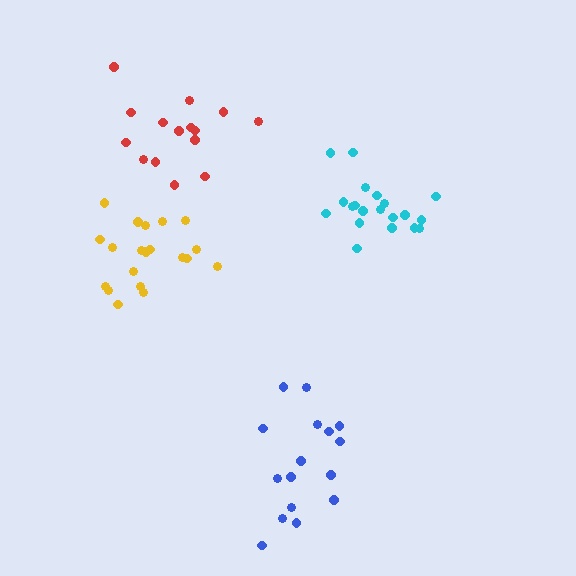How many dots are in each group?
Group 1: 15 dots, Group 2: 16 dots, Group 3: 20 dots, Group 4: 20 dots (71 total).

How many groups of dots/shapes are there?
There are 4 groups.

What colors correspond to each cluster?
The clusters are colored: red, blue, yellow, cyan.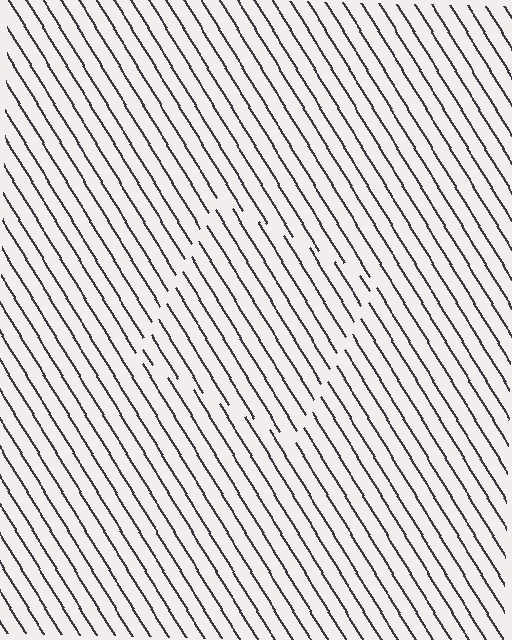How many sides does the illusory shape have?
4 sides — the line-ends trace a square.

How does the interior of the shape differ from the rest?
The interior of the shape contains the same grating, shifted by half a period — the contour is defined by the phase discontinuity where line-ends from the inner and outer gratings abut.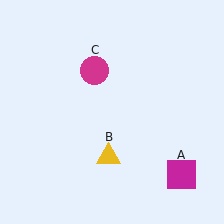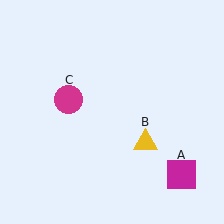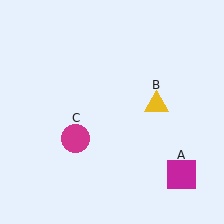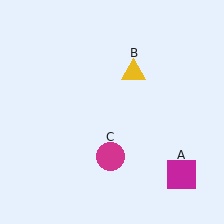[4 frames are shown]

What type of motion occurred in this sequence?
The yellow triangle (object B), magenta circle (object C) rotated counterclockwise around the center of the scene.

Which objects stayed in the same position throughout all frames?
Magenta square (object A) remained stationary.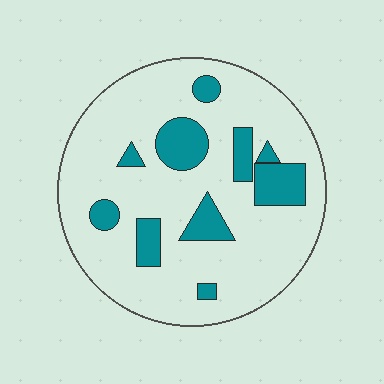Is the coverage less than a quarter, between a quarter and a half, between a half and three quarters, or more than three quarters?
Less than a quarter.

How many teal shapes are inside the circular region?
10.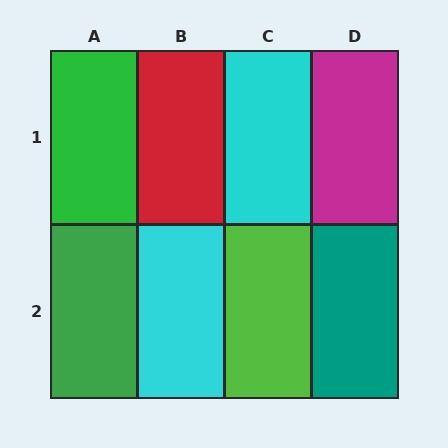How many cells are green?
2 cells are green.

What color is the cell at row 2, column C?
Lime.